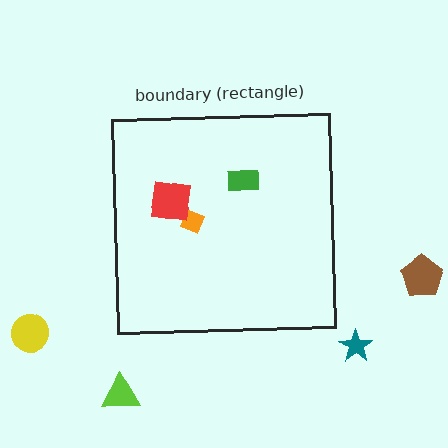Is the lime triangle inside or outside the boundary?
Outside.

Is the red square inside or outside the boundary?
Inside.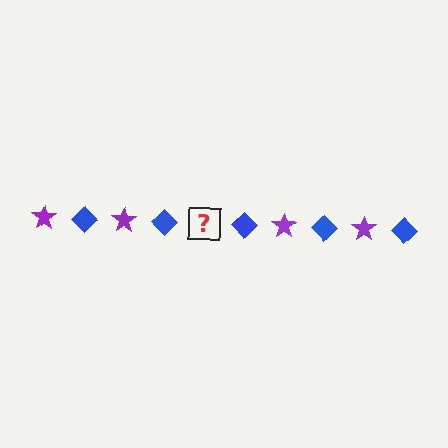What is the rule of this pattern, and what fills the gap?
The rule is that the pattern alternates between purple star and blue diamond. The gap should be filled with a purple star.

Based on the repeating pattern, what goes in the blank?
The blank should be a purple star.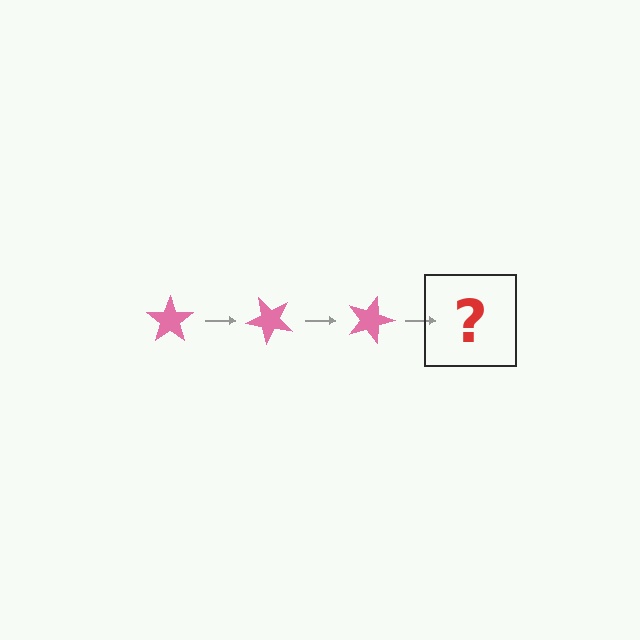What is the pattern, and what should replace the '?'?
The pattern is that the star rotates 45 degrees each step. The '?' should be a pink star rotated 135 degrees.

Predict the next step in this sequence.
The next step is a pink star rotated 135 degrees.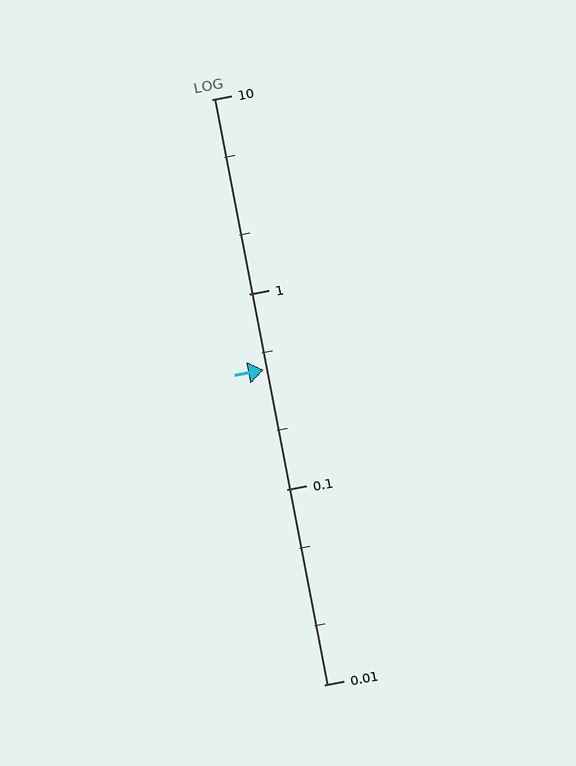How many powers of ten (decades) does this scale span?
The scale spans 3 decades, from 0.01 to 10.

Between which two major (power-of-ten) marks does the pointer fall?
The pointer is between 0.1 and 1.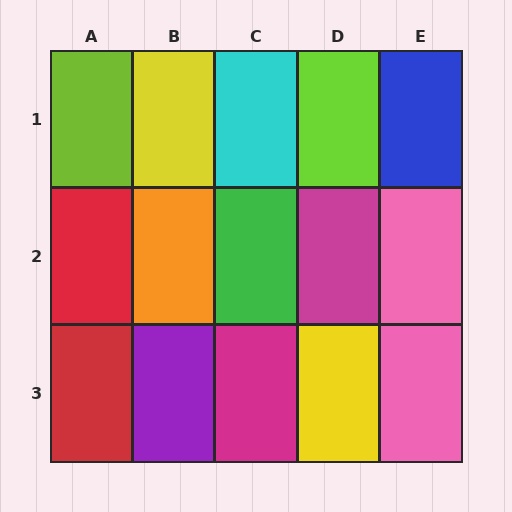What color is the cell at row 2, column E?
Pink.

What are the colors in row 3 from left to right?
Red, purple, magenta, yellow, pink.